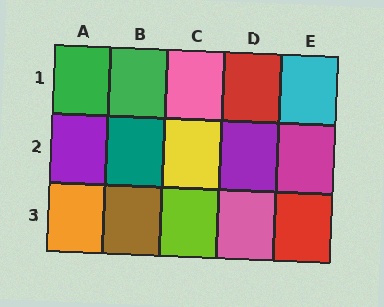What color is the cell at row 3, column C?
Lime.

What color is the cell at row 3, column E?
Red.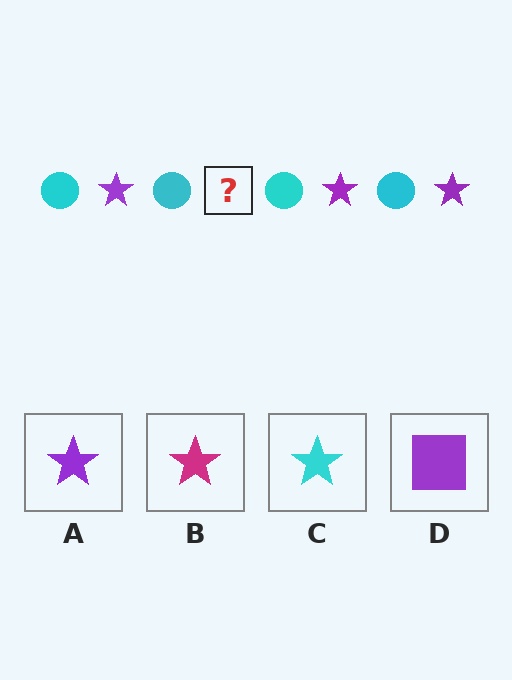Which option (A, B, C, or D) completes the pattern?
A.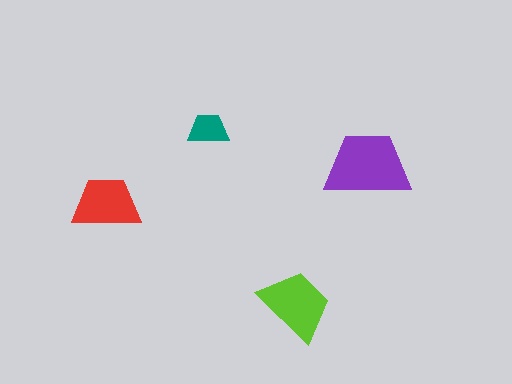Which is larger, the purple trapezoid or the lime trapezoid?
The purple one.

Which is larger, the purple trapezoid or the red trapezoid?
The purple one.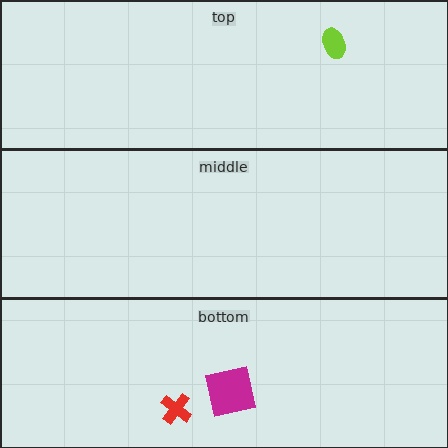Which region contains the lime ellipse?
The top region.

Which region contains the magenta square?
The bottom region.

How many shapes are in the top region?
1.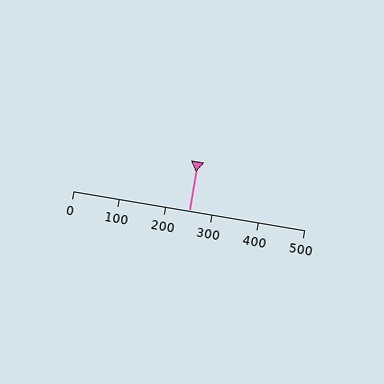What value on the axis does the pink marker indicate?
The marker indicates approximately 250.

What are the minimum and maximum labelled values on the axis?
The axis runs from 0 to 500.